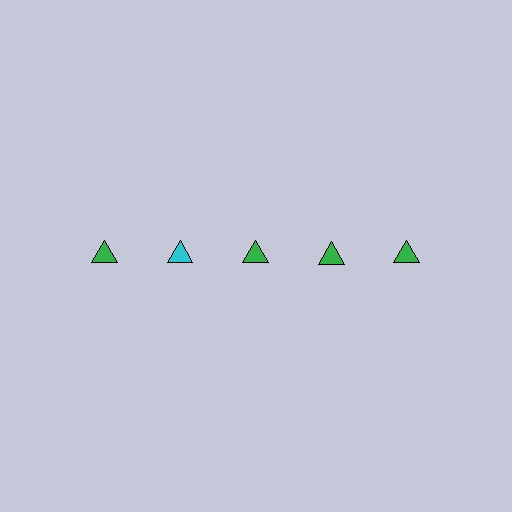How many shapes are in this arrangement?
There are 5 shapes arranged in a grid pattern.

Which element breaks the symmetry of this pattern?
The cyan triangle in the top row, second from left column breaks the symmetry. All other shapes are green triangles.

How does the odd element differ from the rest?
It has a different color: cyan instead of green.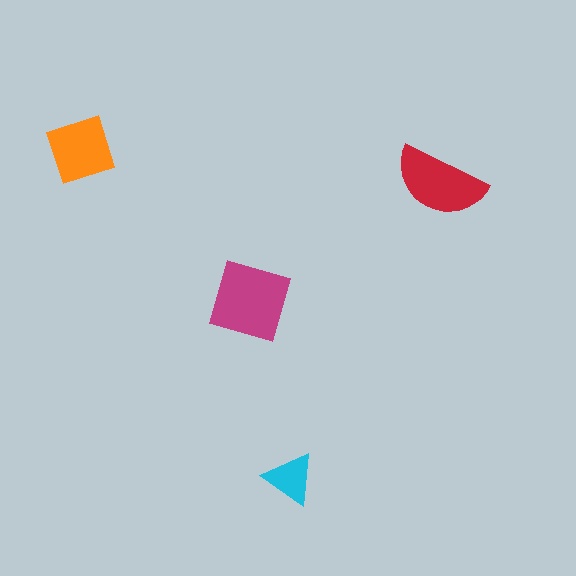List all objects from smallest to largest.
The cyan triangle, the orange square, the red semicircle, the magenta diamond.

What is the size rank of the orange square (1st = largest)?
3rd.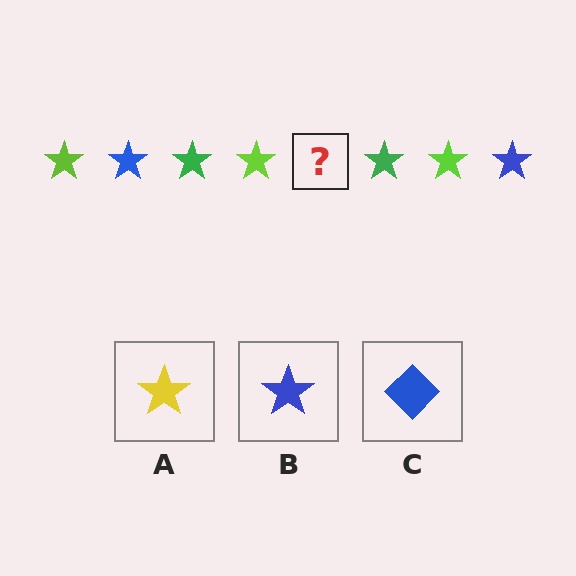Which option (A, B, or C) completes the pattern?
B.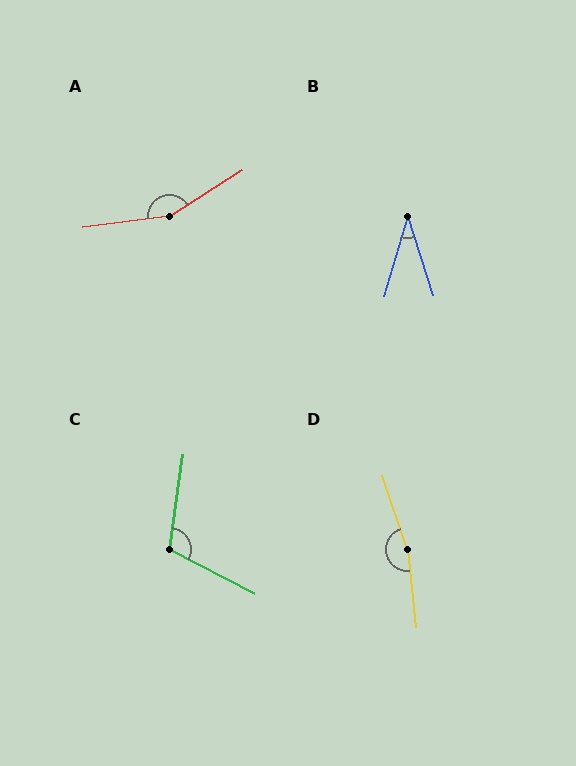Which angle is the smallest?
B, at approximately 35 degrees.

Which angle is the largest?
D, at approximately 169 degrees.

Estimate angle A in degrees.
Approximately 155 degrees.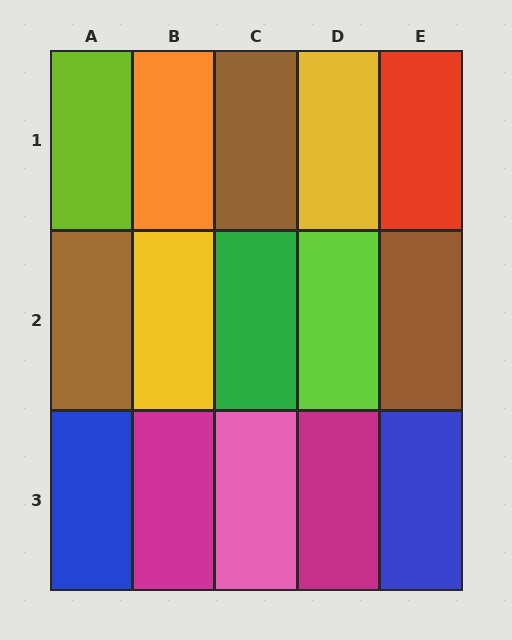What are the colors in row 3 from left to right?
Blue, magenta, pink, magenta, blue.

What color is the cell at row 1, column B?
Orange.